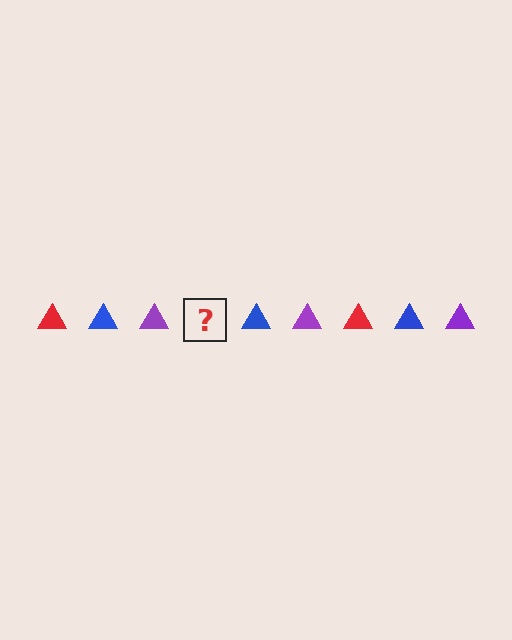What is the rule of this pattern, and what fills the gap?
The rule is that the pattern cycles through red, blue, purple triangles. The gap should be filled with a red triangle.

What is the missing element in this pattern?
The missing element is a red triangle.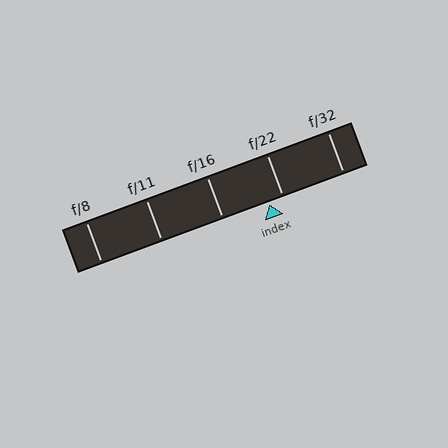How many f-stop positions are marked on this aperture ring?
There are 5 f-stop positions marked.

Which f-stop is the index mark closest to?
The index mark is closest to f/22.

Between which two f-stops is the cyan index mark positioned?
The index mark is between f/16 and f/22.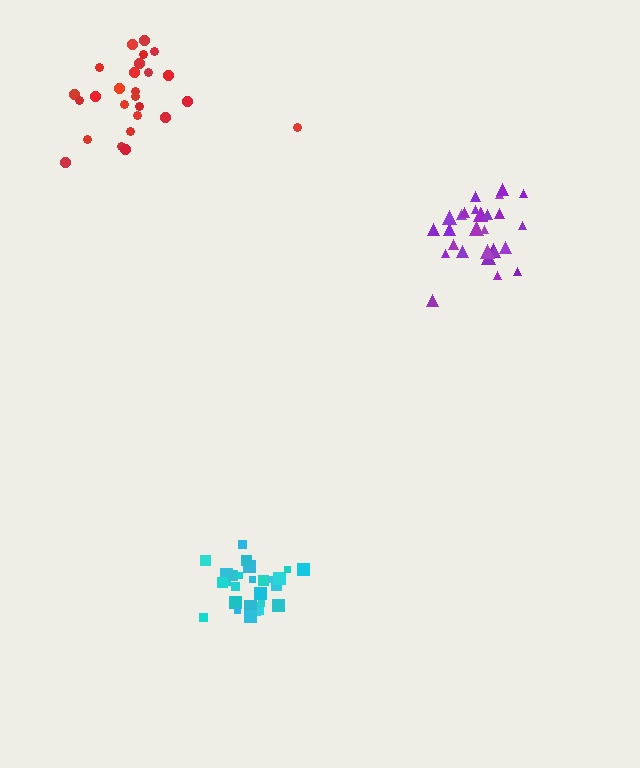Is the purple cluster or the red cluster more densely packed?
Purple.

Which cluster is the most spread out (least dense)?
Red.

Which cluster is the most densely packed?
Purple.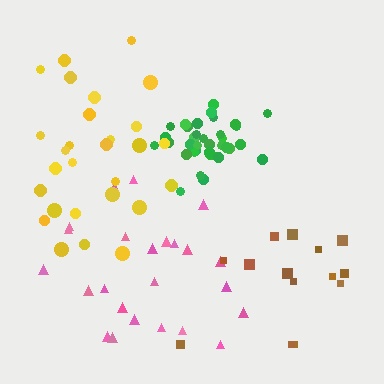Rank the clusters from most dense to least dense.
green, yellow, pink, brown.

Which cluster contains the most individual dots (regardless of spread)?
Green (35).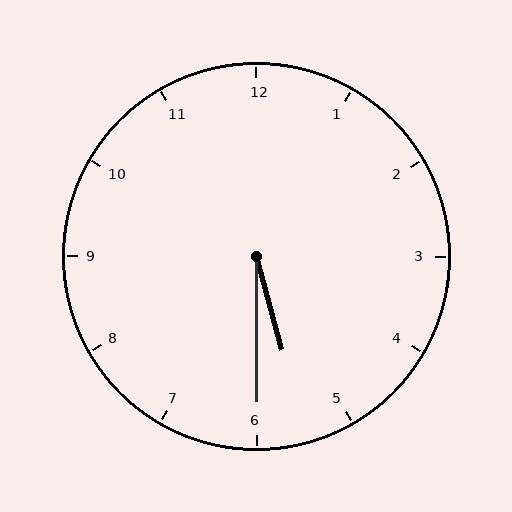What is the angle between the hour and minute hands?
Approximately 15 degrees.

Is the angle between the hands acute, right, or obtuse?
It is acute.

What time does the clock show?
5:30.